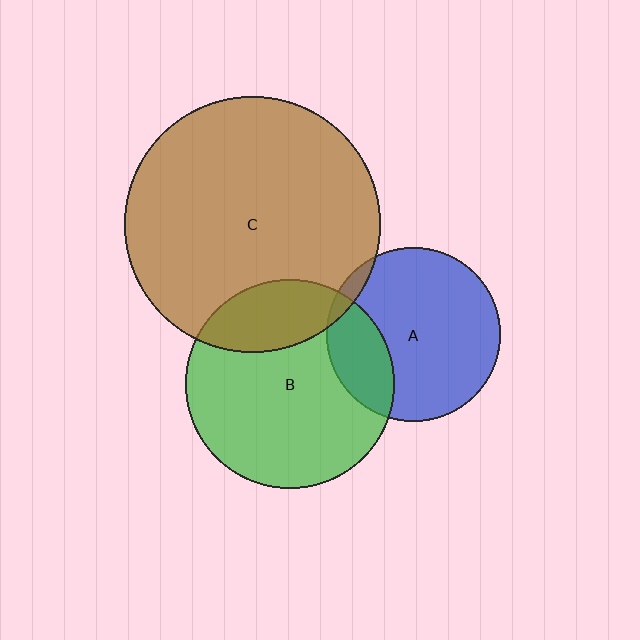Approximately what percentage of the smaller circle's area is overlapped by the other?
Approximately 5%.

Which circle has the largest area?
Circle C (brown).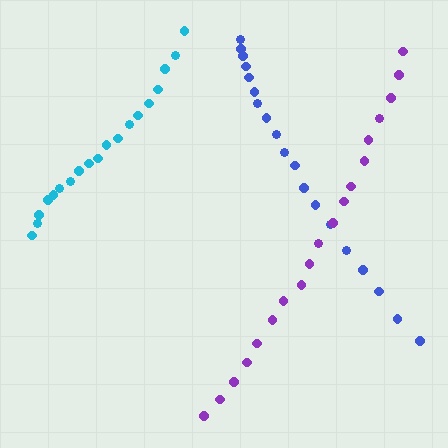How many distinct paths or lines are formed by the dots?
There are 3 distinct paths.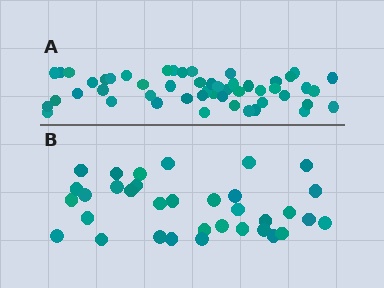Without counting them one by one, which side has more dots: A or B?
Region A (the top region) has more dots.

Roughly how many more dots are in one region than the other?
Region A has approximately 15 more dots than region B.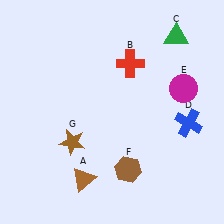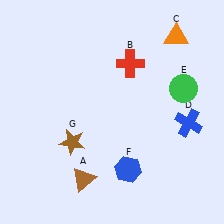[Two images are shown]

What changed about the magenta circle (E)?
In Image 1, E is magenta. In Image 2, it changed to green.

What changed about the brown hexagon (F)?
In Image 1, F is brown. In Image 2, it changed to blue.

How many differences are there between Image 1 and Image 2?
There are 3 differences between the two images.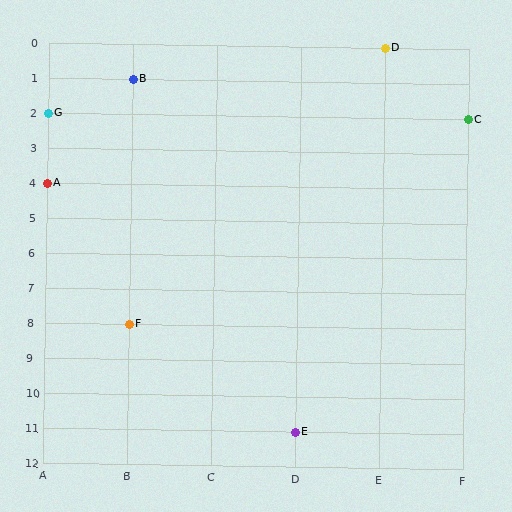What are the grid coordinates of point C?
Point C is at grid coordinates (F, 2).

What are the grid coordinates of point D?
Point D is at grid coordinates (E, 0).